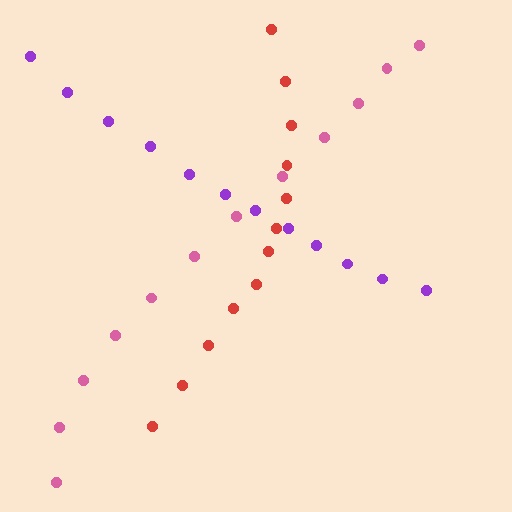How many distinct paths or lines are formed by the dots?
There are 3 distinct paths.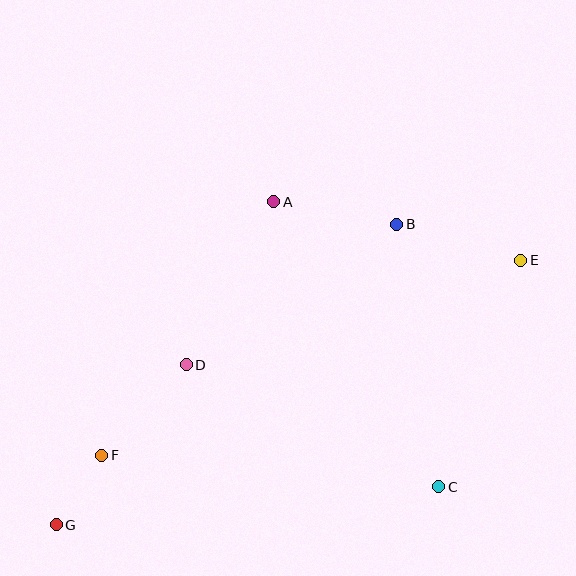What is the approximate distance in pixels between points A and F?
The distance between A and F is approximately 306 pixels.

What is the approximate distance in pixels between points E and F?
The distance between E and F is approximately 462 pixels.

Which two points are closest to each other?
Points F and G are closest to each other.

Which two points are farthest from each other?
Points E and G are farthest from each other.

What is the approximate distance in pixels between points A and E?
The distance between A and E is approximately 254 pixels.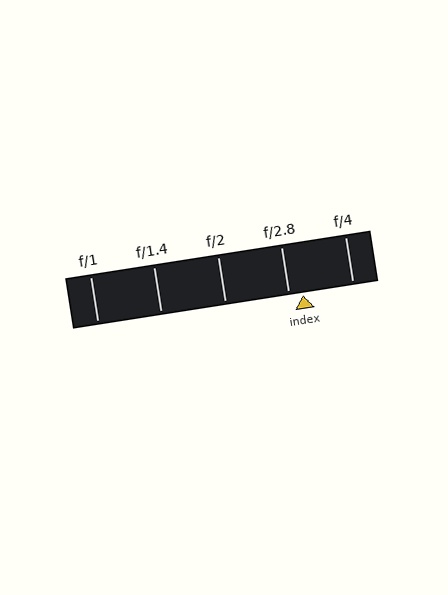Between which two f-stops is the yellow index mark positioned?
The index mark is between f/2.8 and f/4.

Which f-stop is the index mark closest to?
The index mark is closest to f/2.8.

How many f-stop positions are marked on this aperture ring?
There are 5 f-stop positions marked.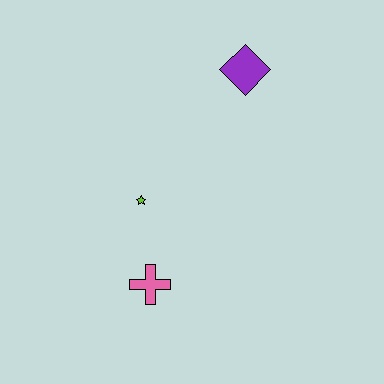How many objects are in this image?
There are 3 objects.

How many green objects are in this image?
There are no green objects.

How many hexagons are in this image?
There are no hexagons.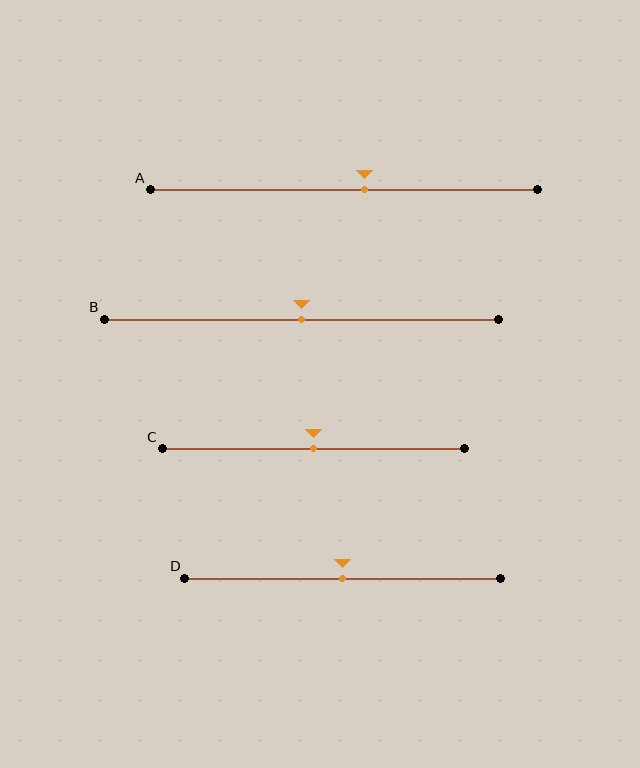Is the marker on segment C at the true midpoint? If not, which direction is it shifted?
Yes, the marker on segment C is at the true midpoint.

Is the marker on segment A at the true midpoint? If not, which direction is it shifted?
No, the marker on segment A is shifted to the right by about 5% of the segment length.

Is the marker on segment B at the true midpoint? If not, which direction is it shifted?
Yes, the marker on segment B is at the true midpoint.